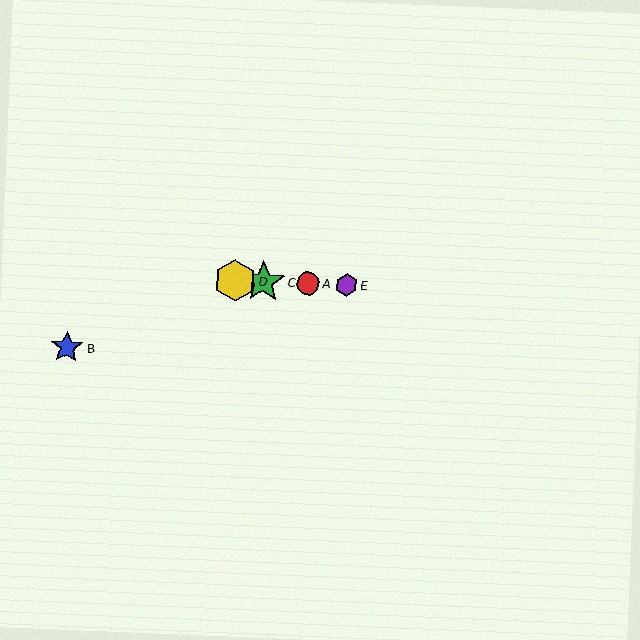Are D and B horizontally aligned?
No, D is at y≈281 and B is at y≈347.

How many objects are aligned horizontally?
4 objects (A, C, D, E) are aligned horizontally.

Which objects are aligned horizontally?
Objects A, C, D, E are aligned horizontally.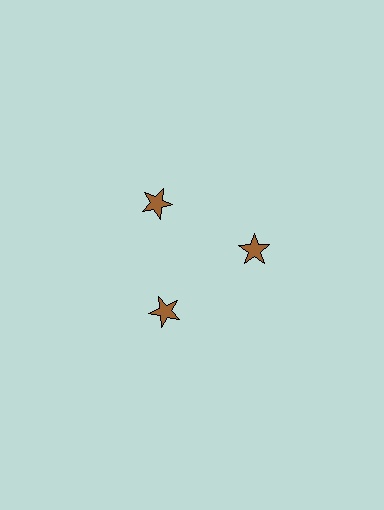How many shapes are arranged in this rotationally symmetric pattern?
There are 3 shapes, arranged in 3 groups of 1.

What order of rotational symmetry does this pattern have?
This pattern has 3-fold rotational symmetry.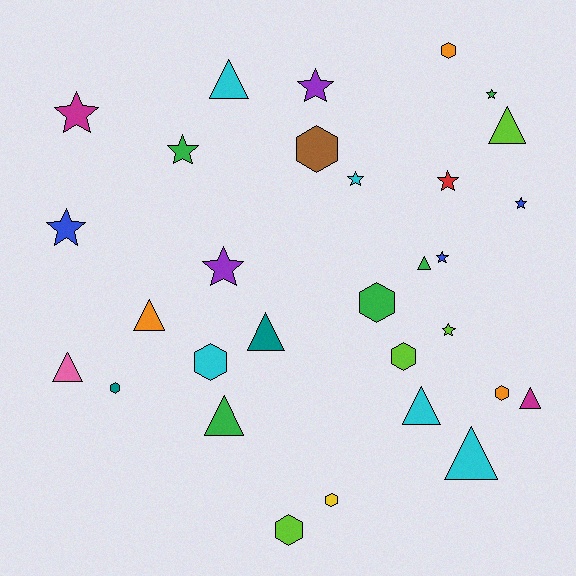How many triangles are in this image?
There are 10 triangles.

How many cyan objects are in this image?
There are 5 cyan objects.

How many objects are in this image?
There are 30 objects.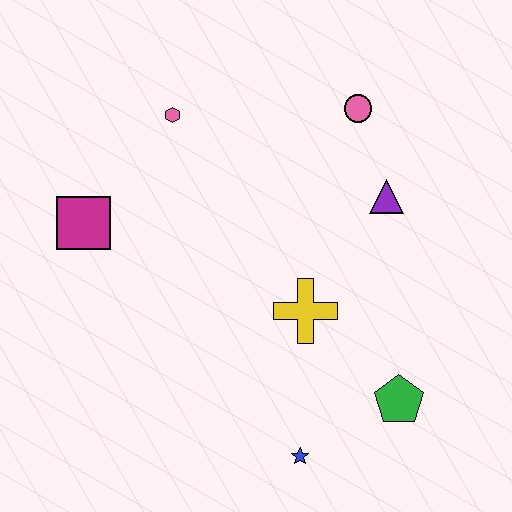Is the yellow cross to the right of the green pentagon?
No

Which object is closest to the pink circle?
The purple triangle is closest to the pink circle.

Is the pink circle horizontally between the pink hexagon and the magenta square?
No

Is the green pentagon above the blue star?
Yes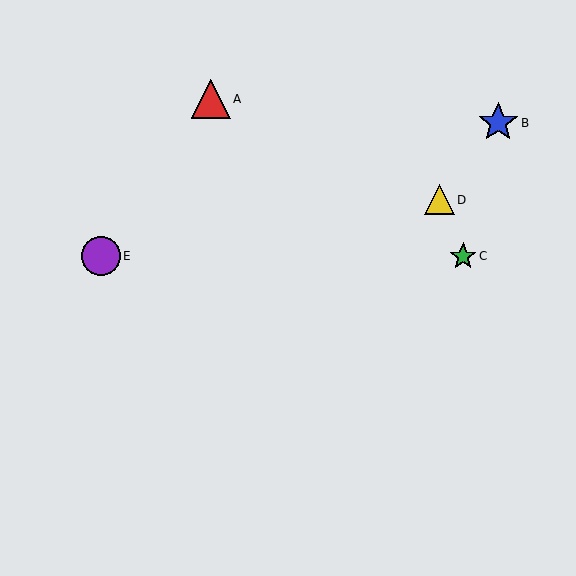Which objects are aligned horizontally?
Objects C, E are aligned horizontally.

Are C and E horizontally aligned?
Yes, both are at y≈256.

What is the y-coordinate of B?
Object B is at y≈123.